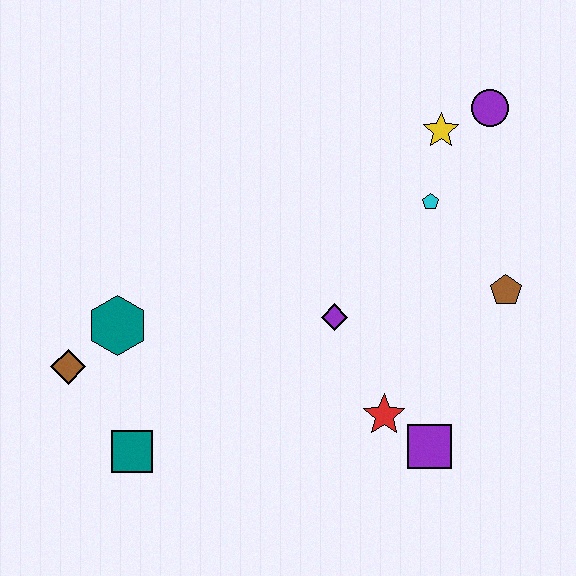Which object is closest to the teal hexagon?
The brown diamond is closest to the teal hexagon.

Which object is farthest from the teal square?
The purple circle is farthest from the teal square.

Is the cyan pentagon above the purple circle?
No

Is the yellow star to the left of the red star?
No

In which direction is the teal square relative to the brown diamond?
The teal square is below the brown diamond.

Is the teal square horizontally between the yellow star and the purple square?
No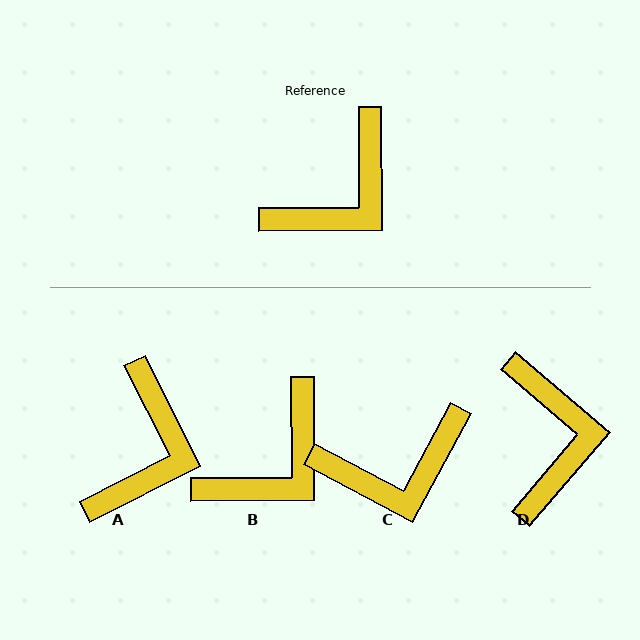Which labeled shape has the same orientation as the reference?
B.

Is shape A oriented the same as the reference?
No, it is off by about 26 degrees.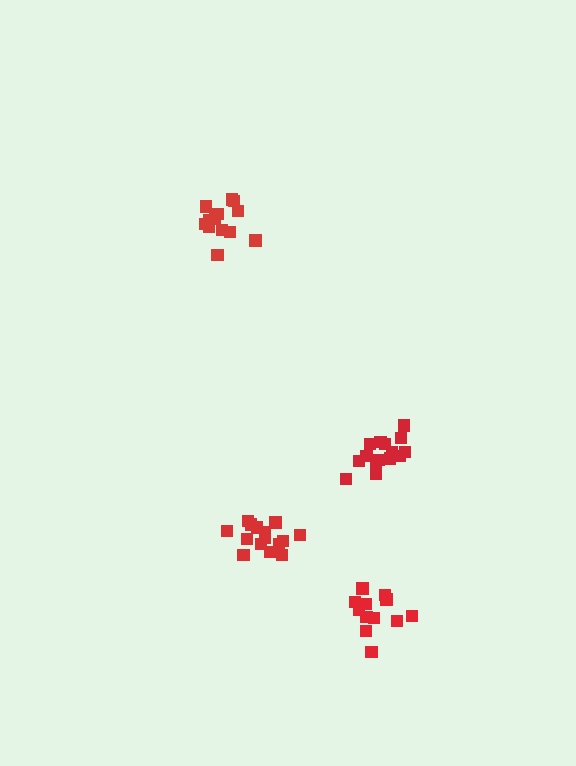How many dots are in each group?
Group 1: 13 dots, Group 2: 15 dots, Group 3: 12 dots, Group 4: 15 dots (55 total).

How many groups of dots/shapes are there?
There are 4 groups.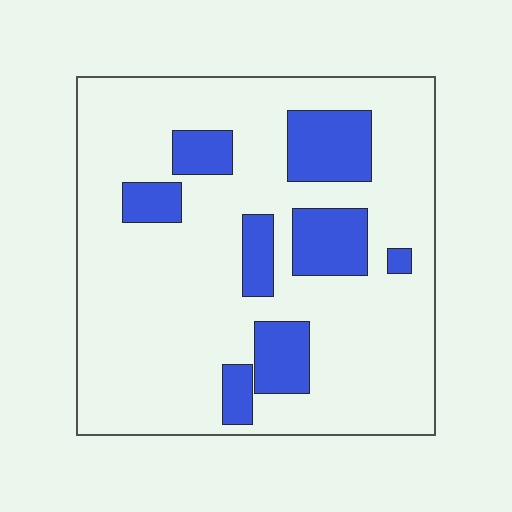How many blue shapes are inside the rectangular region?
8.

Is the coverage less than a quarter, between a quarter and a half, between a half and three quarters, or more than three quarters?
Less than a quarter.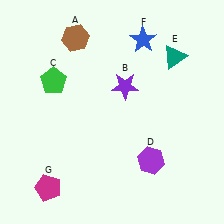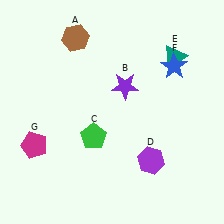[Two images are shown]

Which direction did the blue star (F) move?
The blue star (F) moved right.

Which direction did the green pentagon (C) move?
The green pentagon (C) moved down.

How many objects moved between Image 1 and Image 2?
3 objects moved between the two images.